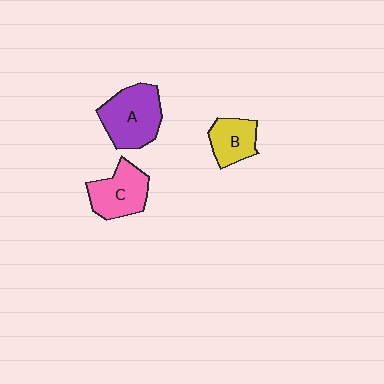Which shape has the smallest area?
Shape B (yellow).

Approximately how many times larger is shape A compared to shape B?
Approximately 1.6 times.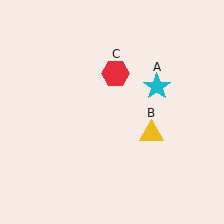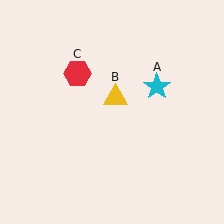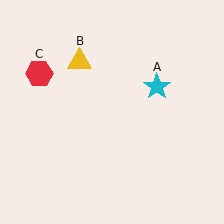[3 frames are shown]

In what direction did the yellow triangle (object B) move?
The yellow triangle (object B) moved up and to the left.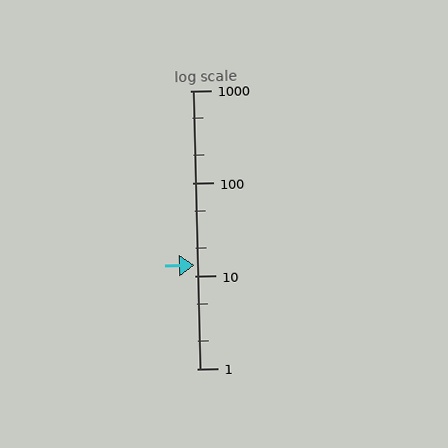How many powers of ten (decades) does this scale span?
The scale spans 3 decades, from 1 to 1000.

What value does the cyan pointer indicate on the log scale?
The pointer indicates approximately 13.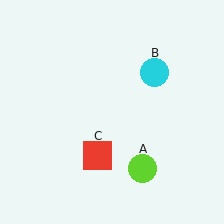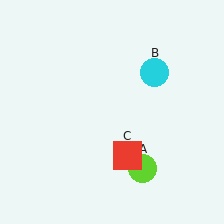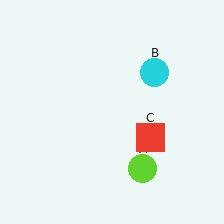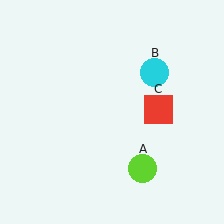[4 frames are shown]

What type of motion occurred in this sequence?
The red square (object C) rotated counterclockwise around the center of the scene.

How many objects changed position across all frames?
1 object changed position: red square (object C).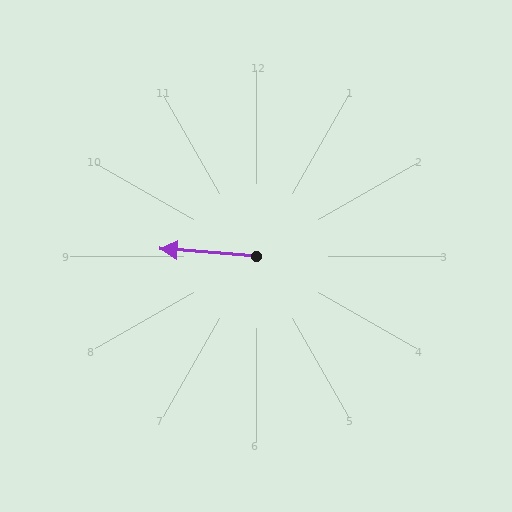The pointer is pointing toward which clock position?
Roughly 9 o'clock.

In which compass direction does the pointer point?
West.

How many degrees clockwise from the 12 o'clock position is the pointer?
Approximately 275 degrees.